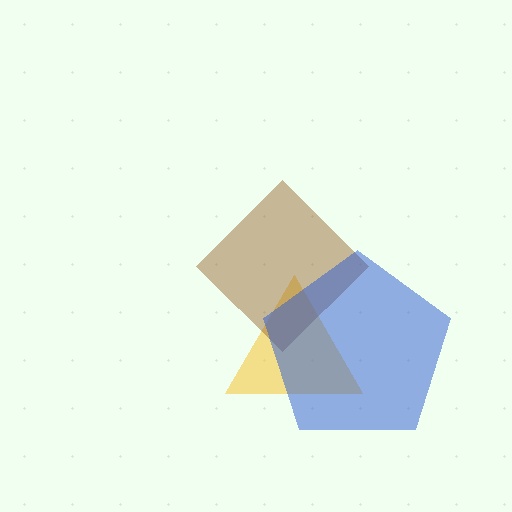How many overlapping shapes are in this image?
There are 3 overlapping shapes in the image.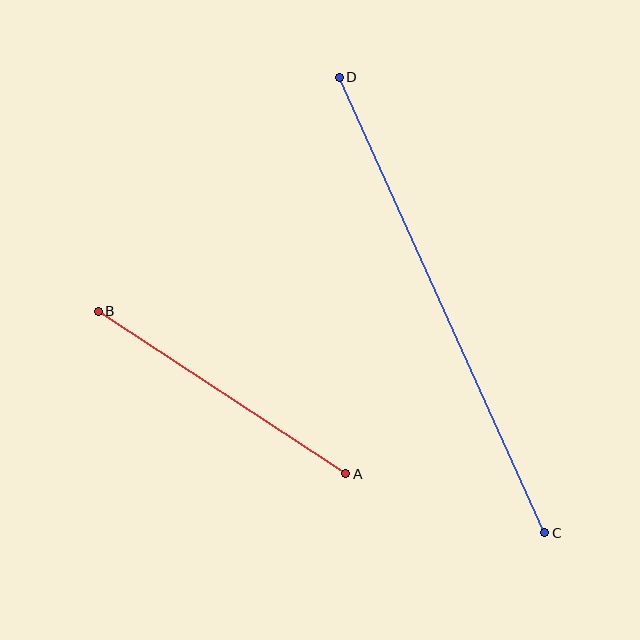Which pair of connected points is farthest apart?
Points C and D are farthest apart.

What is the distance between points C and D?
The distance is approximately 500 pixels.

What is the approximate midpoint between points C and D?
The midpoint is at approximately (442, 305) pixels.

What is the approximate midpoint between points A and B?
The midpoint is at approximately (222, 392) pixels.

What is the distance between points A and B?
The distance is approximately 296 pixels.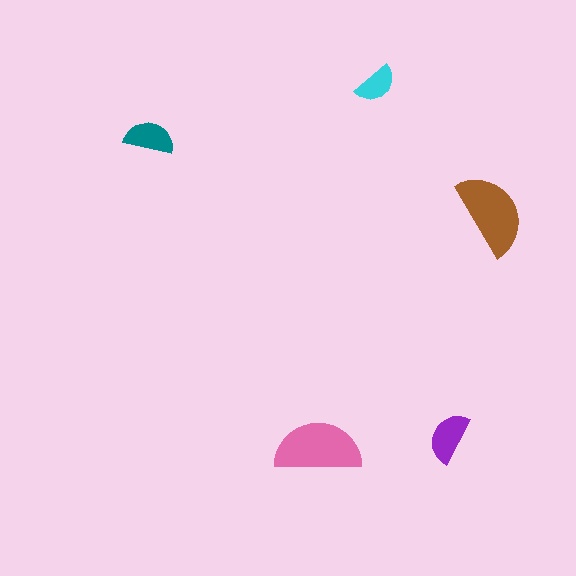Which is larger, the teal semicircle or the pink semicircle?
The pink one.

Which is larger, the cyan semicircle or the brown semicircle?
The brown one.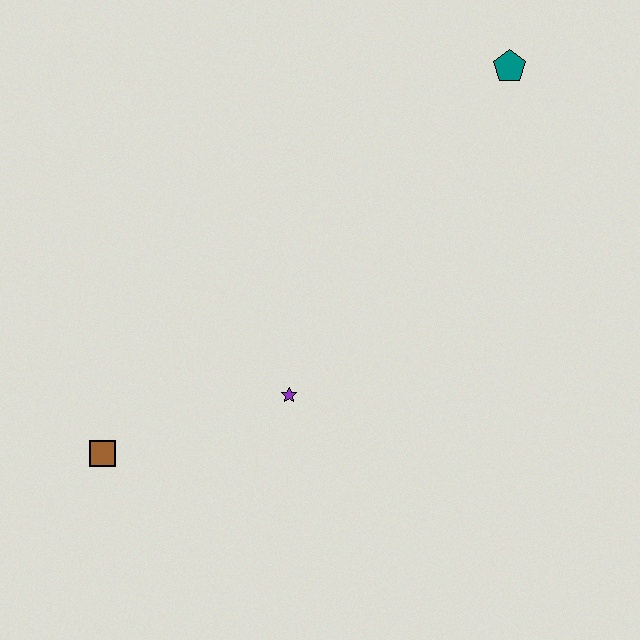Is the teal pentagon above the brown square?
Yes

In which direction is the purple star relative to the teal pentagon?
The purple star is below the teal pentagon.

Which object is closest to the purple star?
The brown square is closest to the purple star.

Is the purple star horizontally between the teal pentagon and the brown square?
Yes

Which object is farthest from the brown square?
The teal pentagon is farthest from the brown square.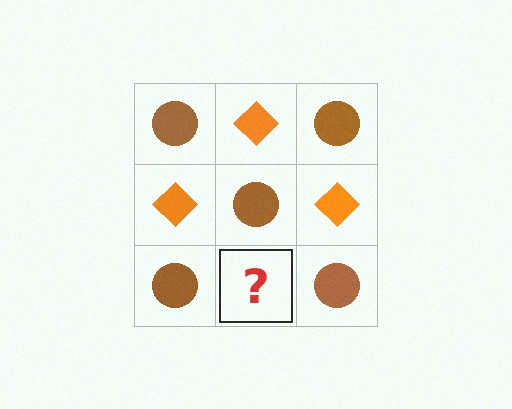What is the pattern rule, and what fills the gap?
The rule is that it alternates brown circle and orange diamond in a checkerboard pattern. The gap should be filled with an orange diamond.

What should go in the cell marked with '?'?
The missing cell should contain an orange diamond.